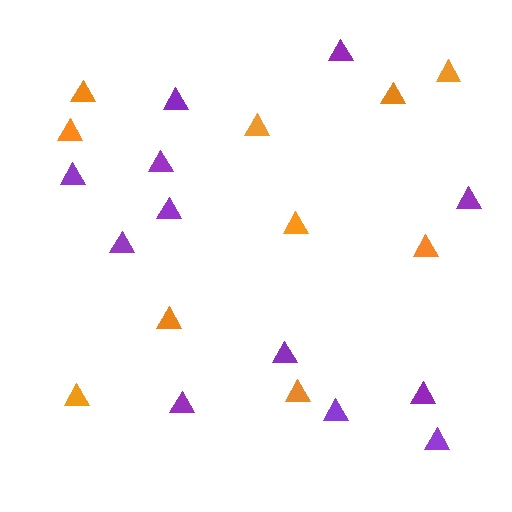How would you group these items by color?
There are 2 groups: one group of orange triangles (10) and one group of purple triangles (12).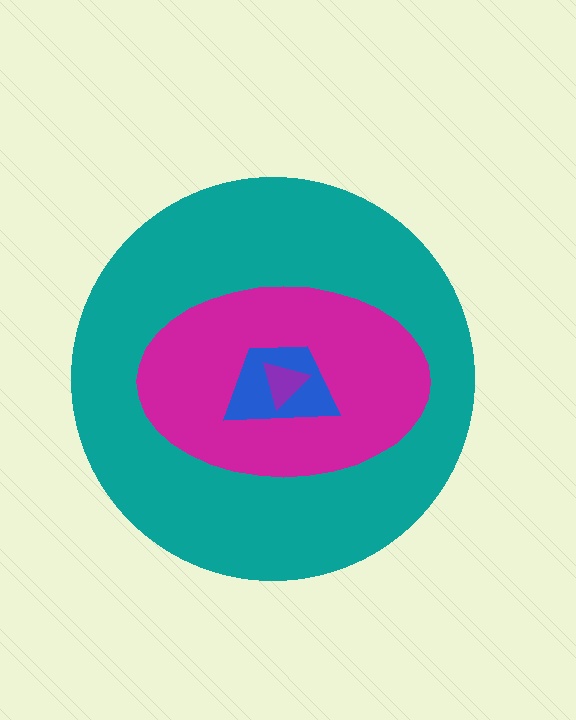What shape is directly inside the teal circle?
The magenta ellipse.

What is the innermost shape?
The purple triangle.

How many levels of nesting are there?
4.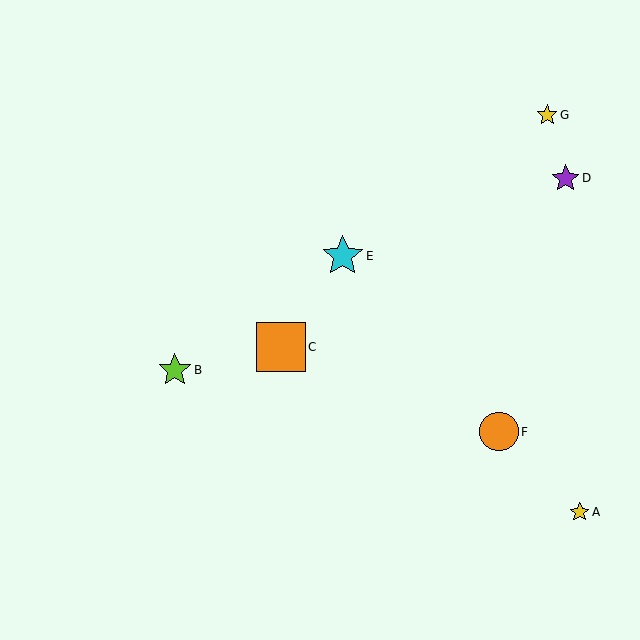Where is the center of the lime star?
The center of the lime star is at (175, 370).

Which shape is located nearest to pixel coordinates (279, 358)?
The orange square (labeled C) at (281, 347) is nearest to that location.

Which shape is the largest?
The orange square (labeled C) is the largest.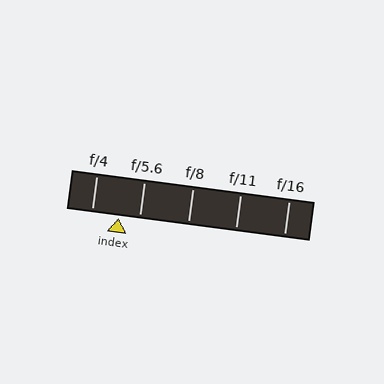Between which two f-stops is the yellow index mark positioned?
The index mark is between f/4 and f/5.6.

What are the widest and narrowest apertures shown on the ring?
The widest aperture shown is f/4 and the narrowest is f/16.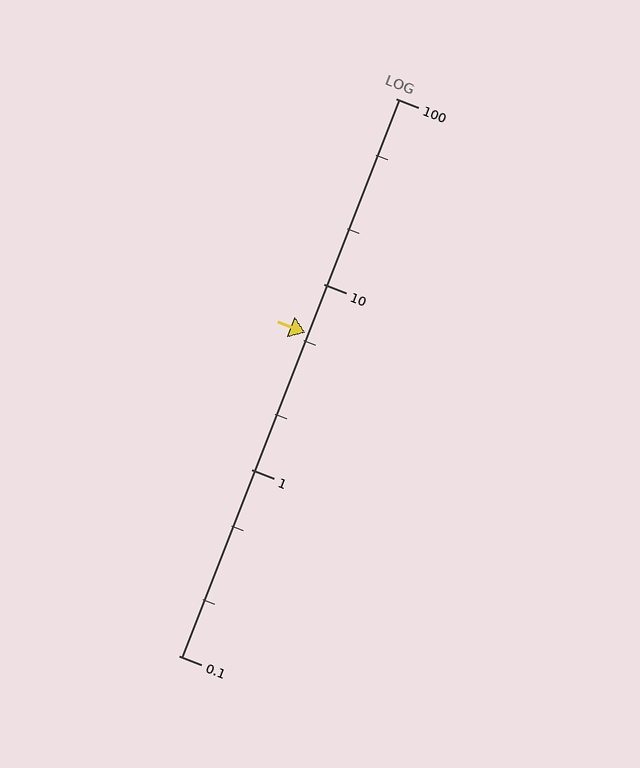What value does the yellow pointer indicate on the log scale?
The pointer indicates approximately 5.5.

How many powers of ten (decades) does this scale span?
The scale spans 3 decades, from 0.1 to 100.